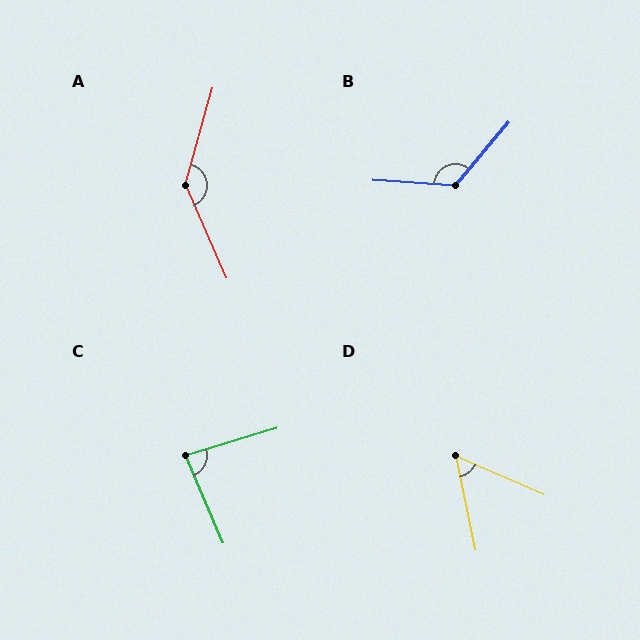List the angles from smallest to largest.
D (55°), C (84°), B (126°), A (141°).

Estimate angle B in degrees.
Approximately 126 degrees.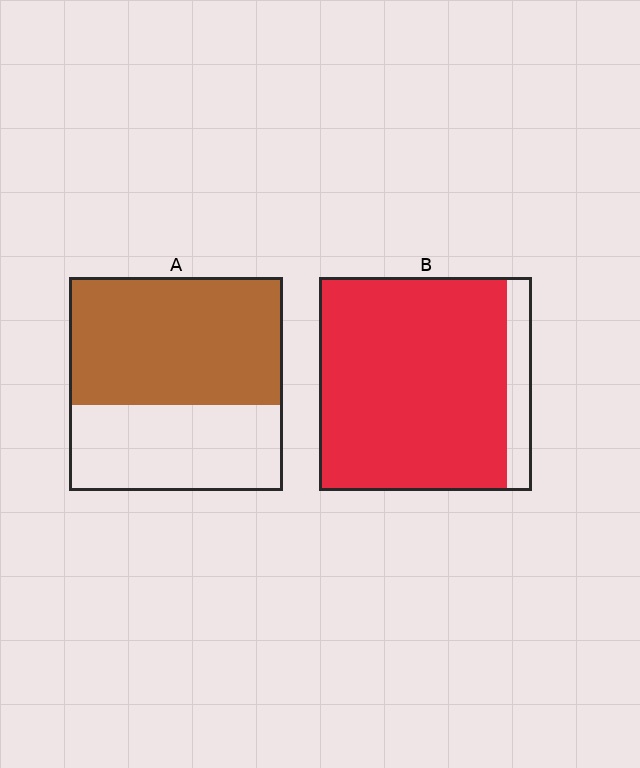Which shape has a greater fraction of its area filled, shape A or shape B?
Shape B.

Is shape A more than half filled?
Yes.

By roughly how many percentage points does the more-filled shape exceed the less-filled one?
By roughly 30 percentage points (B over A).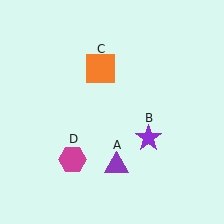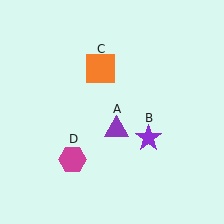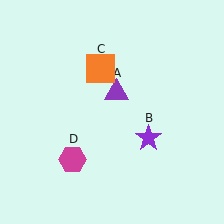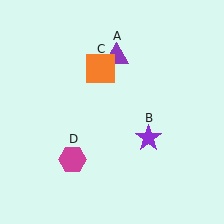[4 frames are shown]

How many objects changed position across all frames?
1 object changed position: purple triangle (object A).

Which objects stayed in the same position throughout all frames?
Purple star (object B) and orange square (object C) and magenta hexagon (object D) remained stationary.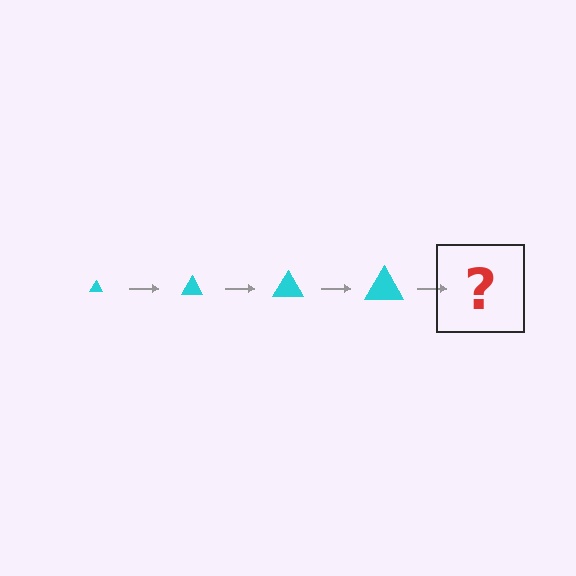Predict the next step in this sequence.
The next step is a cyan triangle, larger than the previous one.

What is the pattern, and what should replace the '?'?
The pattern is that the triangle gets progressively larger each step. The '?' should be a cyan triangle, larger than the previous one.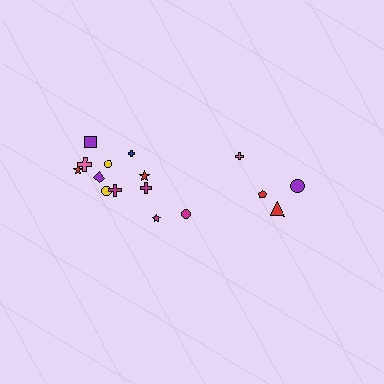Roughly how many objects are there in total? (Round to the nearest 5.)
Roughly 15 objects in total.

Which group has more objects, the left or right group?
The left group.